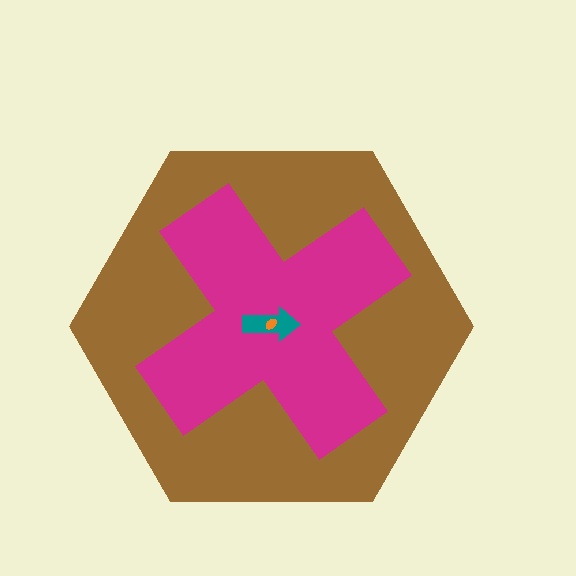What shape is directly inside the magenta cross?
The teal arrow.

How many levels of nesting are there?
4.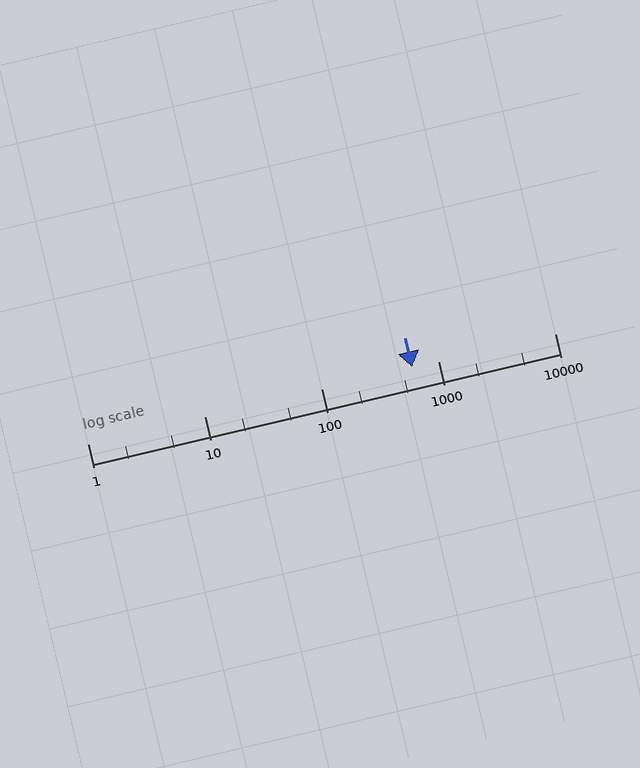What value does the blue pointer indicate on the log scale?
The pointer indicates approximately 600.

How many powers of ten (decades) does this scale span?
The scale spans 4 decades, from 1 to 10000.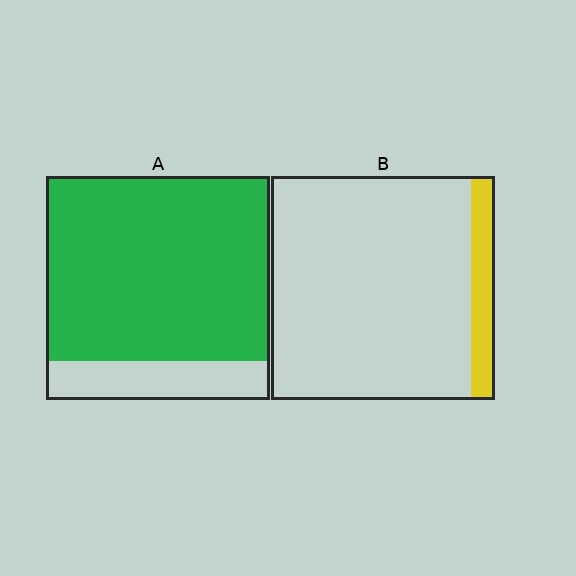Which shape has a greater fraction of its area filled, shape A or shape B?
Shape A.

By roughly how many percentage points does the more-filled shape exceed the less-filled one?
By roughly 70 percentage points (A over B).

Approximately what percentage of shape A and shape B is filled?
A is approximately 85% and B is approximately 10%.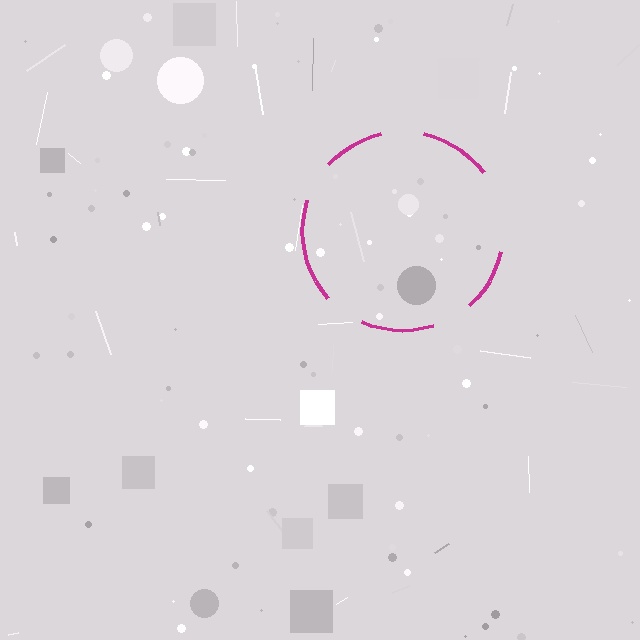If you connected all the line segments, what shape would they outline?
They would outline a circle.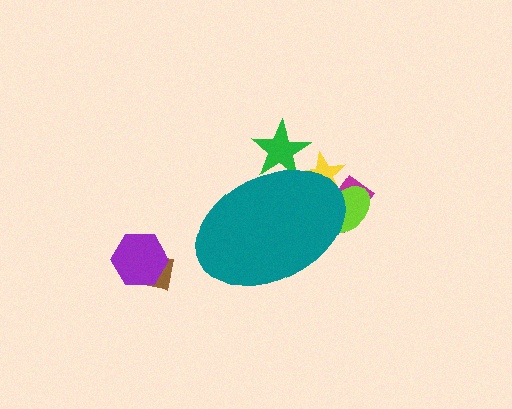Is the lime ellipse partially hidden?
Yes, the lime ellipse is partially hidden behind the teal ellipse.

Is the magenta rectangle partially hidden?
Yes, the magenta rectangle is partially hidden behind the teal ellipse.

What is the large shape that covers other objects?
A teal ellipse.